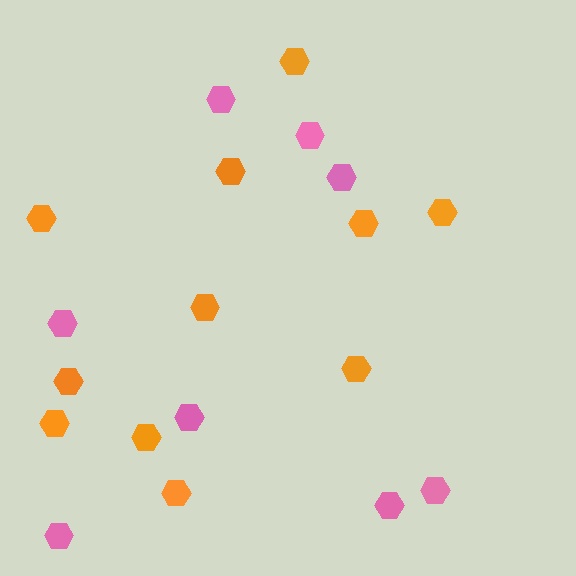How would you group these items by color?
There are 2 groups: one group of orange hexagons (11) and one group of pink hexagons (8).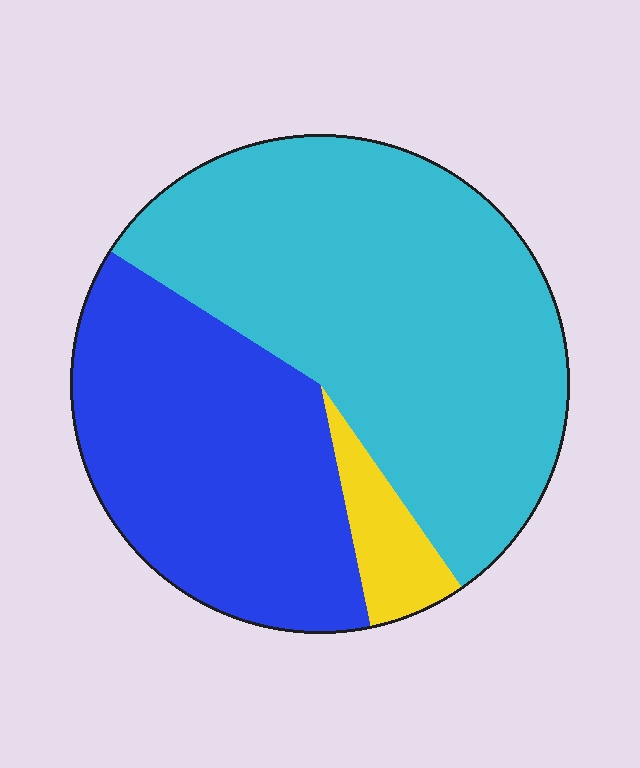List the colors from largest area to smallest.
From largest to smallest: cyan, blue, yellow.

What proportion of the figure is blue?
Blue covers roughly 35% of the figure.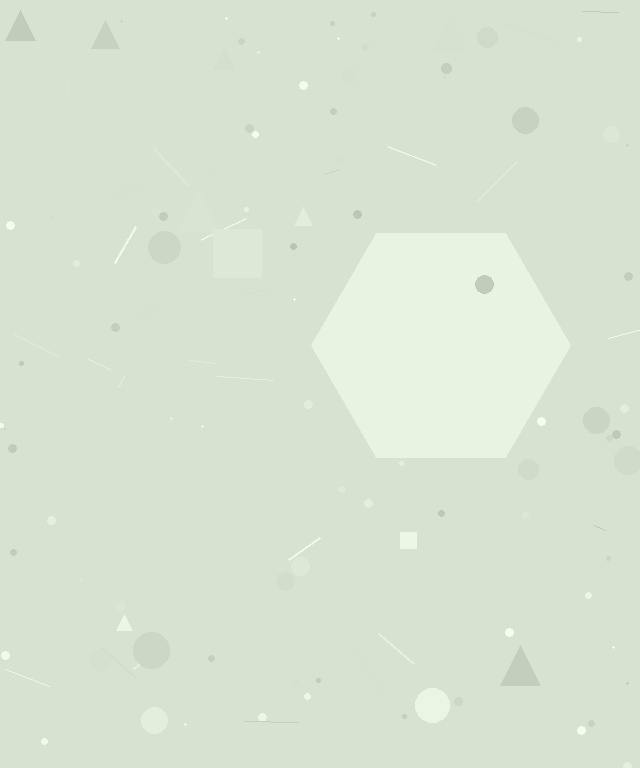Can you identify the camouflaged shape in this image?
The camouflaged shape is a hexagon.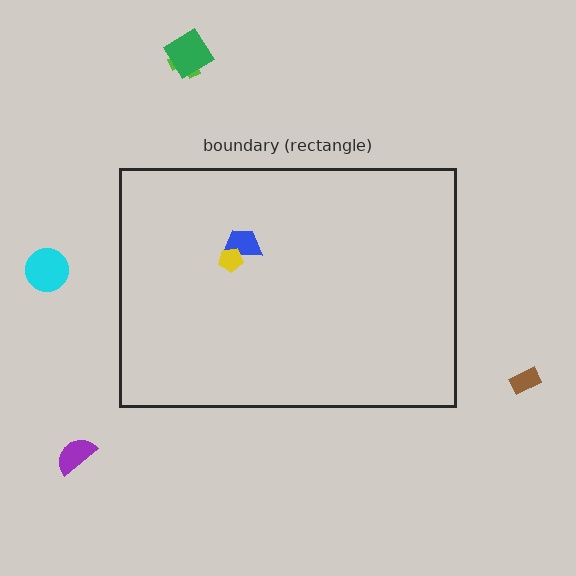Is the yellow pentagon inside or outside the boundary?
Inside.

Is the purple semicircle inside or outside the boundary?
Outside.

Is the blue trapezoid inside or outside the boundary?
Inside.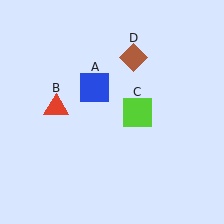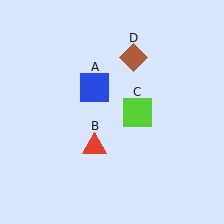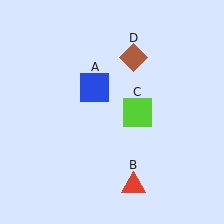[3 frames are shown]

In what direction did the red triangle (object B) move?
The red triangle (object B) moved down and to the right.